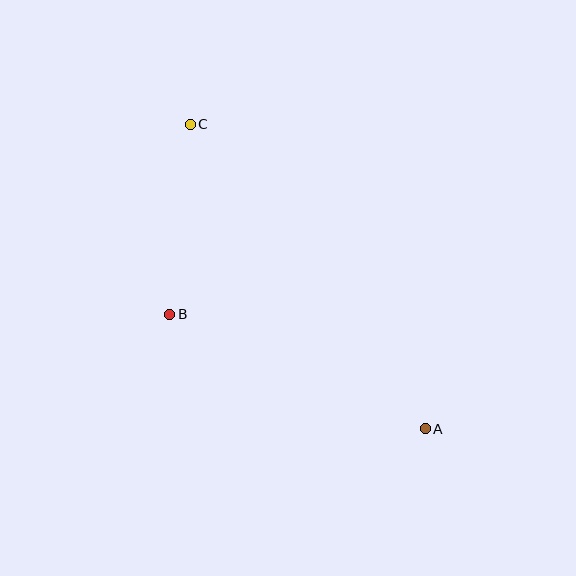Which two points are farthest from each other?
Points A and C are farthest from each other.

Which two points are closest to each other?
Points B and C are closest to each other.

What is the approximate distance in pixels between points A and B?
The distance between A and B is approximately 280 pixels.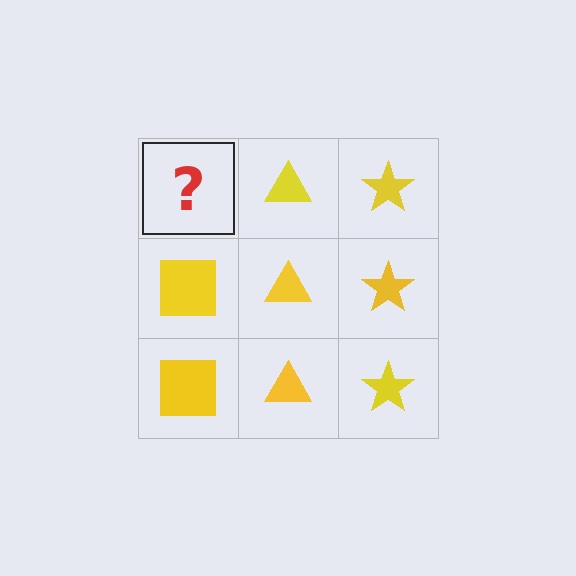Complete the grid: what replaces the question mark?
The question mark should be replaced with a yellow square.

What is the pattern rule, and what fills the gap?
The rule is that each column has a consistent shape. The gap should be filled with a yellow square.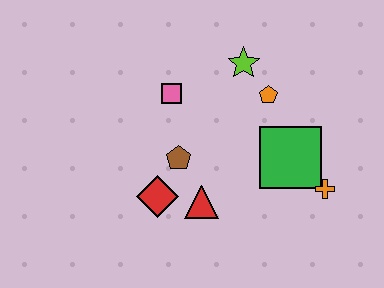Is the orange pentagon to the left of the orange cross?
Yes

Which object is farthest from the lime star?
The red diamond is farthest from the lime star.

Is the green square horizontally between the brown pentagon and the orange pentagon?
No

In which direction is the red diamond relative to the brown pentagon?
The red diamond is below the brown pentagon.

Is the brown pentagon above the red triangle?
Yes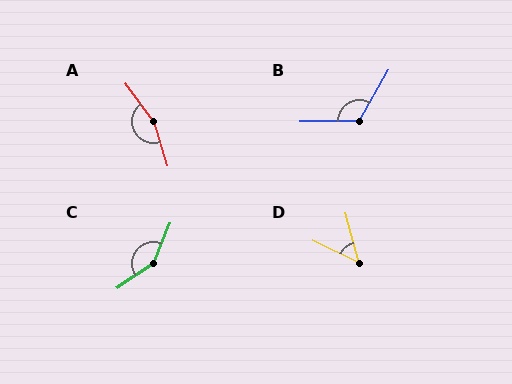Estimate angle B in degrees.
Approximately 120 degrees.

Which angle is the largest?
A, at approximately 160 degrees.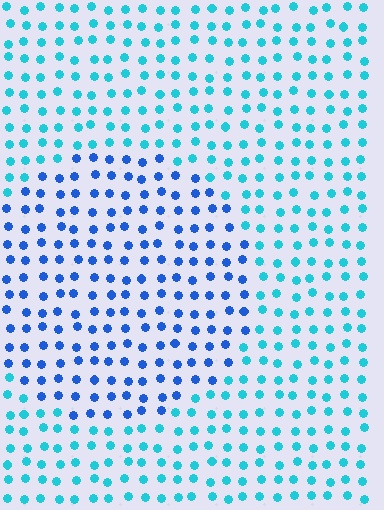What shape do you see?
I see a circle.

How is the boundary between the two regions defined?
The boundary is defined purely by a slight shift in hue (about 37 degrees). Spacing, size, and orientation are identical on both sides.